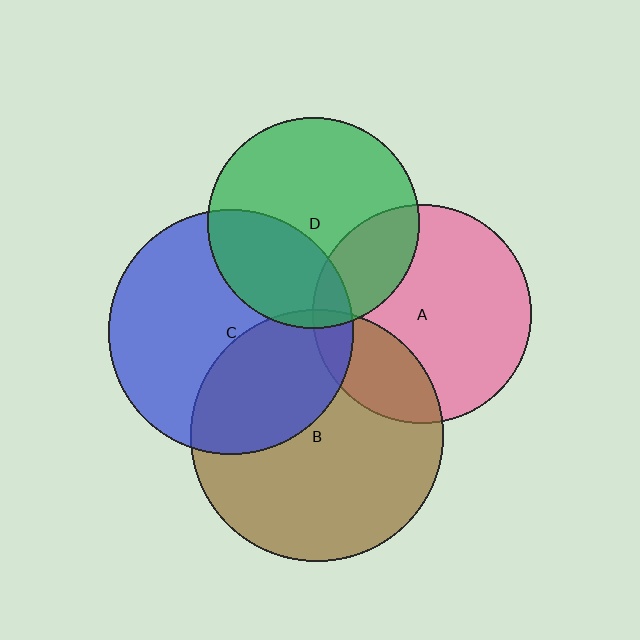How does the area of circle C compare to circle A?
Approximately 1.3 times.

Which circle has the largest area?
Circle B (brown).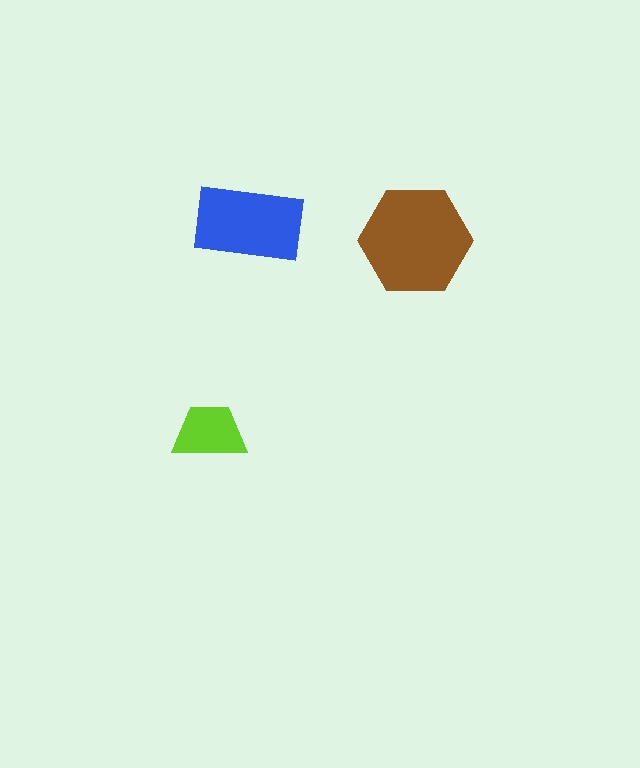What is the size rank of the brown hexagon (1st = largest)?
1st.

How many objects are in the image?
There are 3 objects in the image.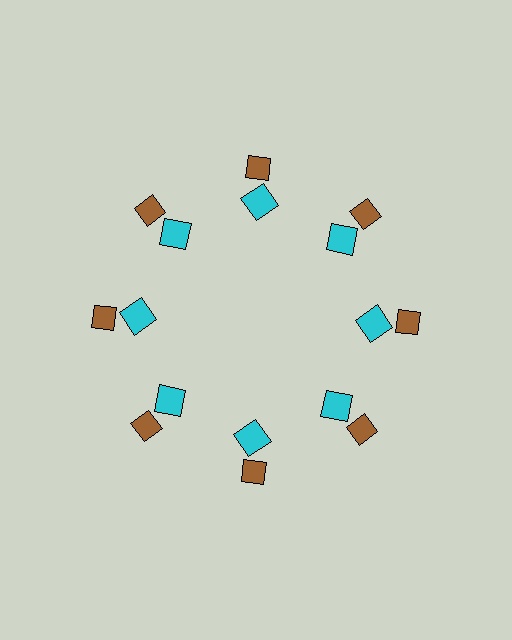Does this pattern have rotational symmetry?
Yes, this pattern has 8-fold rotational symmetry. It looks the same after rotating 45 degrees around the center.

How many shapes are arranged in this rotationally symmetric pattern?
There are 16 shapes, arranged in 8 groups of 2.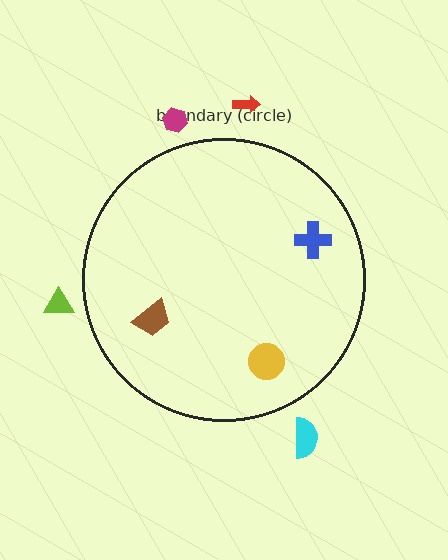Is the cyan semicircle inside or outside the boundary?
Outside.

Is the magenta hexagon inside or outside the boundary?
Outside.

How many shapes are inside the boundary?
3 inside, 4 outside.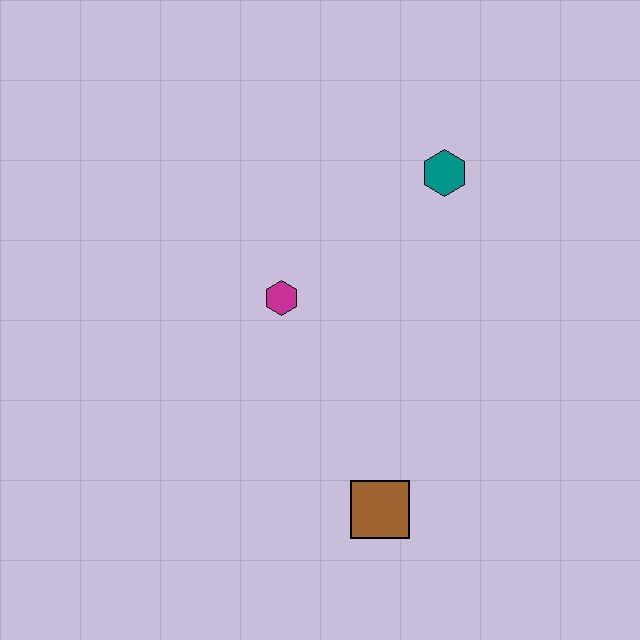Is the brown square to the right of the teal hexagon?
No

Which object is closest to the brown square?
The magenta hexagon is closest to the brown square.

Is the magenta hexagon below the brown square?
No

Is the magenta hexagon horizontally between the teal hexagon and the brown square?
No